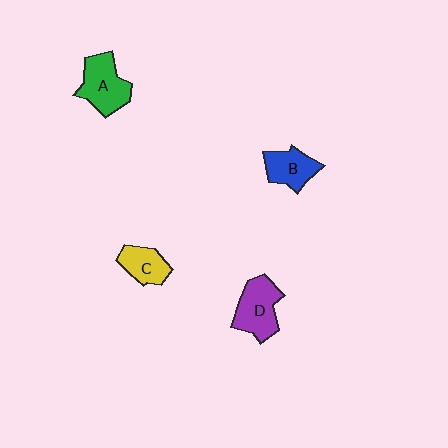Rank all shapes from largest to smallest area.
From largest to smallest: A (green), D (purple), B (blue), C (yellow).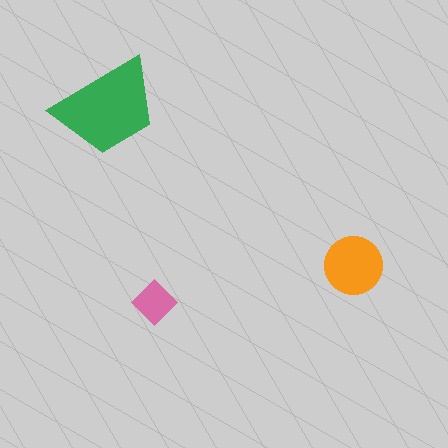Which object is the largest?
The green trapezoid.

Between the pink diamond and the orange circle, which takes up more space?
The orange circle.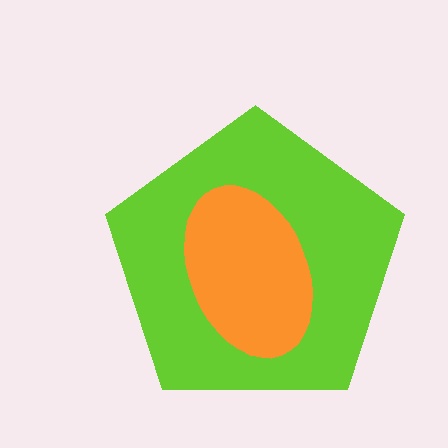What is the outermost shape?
The lime pentagon.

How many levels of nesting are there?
2.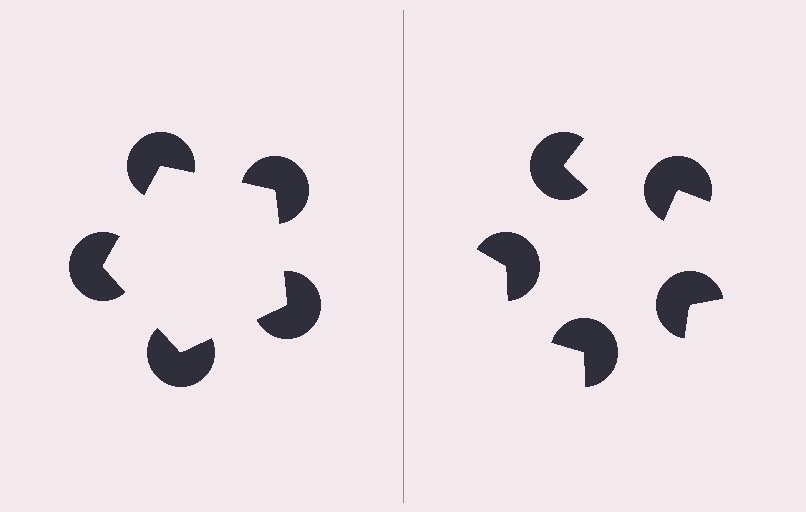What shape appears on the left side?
An illusory pentagon.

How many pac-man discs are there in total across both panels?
10 — 5 on each side.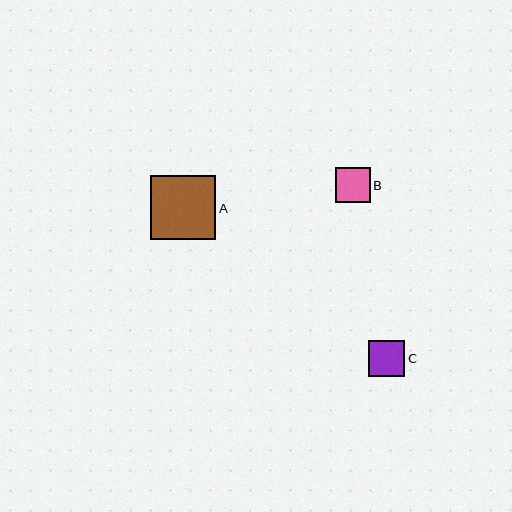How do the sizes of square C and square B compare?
Square C and square B are approximately the same size.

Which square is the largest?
Square A is the largest with a size of approximately 65 pixels.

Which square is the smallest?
Square B is the smallest with a size of approximately 35 pixels.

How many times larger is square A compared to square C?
Square A is approximately 1.8 times the size of square C.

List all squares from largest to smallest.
From largest to smallest: A, C, B.